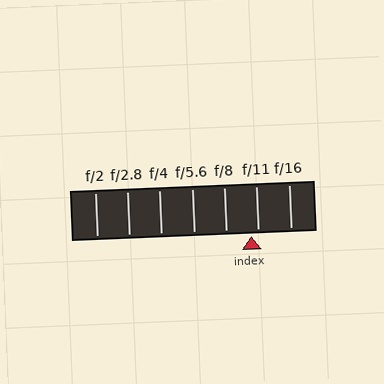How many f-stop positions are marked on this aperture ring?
There are 7 f-stop positions marked.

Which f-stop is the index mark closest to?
The index mark is closest to f/11.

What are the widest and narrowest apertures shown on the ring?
The widest aperture shown is f/2 and the narrowest is f/16.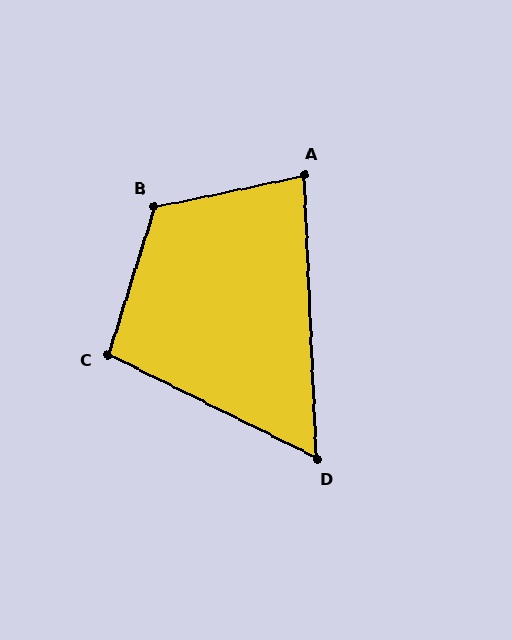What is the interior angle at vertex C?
Approximately 99 degrees (obtuse).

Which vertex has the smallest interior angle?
D, at approximately 61 degrees.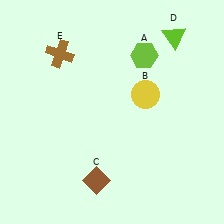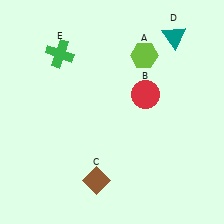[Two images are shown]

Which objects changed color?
B changed from yellow to red. D changed from lime to teal. E changed from brown to green.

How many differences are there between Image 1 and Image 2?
There are 3 differences between the two images.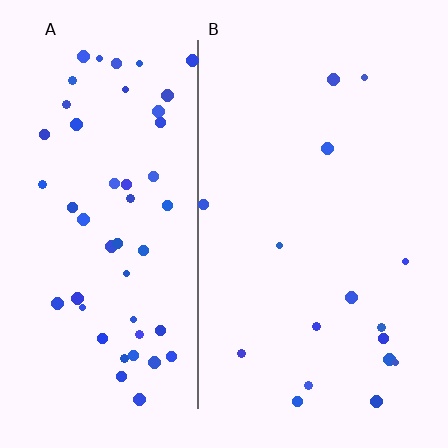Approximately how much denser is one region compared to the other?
Approximately 3.2× — region A over region B.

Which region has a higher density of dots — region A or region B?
A (the left).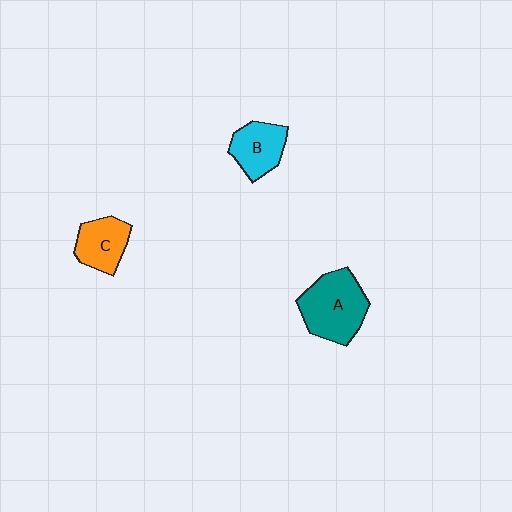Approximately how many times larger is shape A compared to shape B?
Approximately 1.5 times.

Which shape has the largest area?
Shape A (teal).